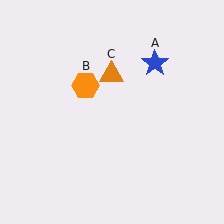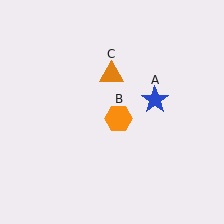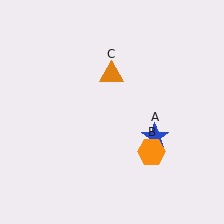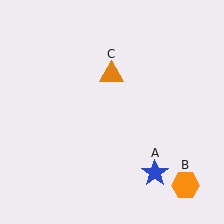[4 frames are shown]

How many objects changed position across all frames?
2 objects changed position: blue star (object A), orange hexagon (object B).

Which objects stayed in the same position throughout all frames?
Orange triangle (object C) remained stationary.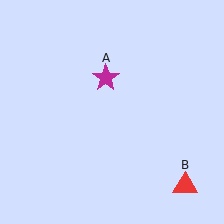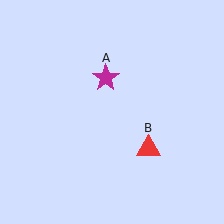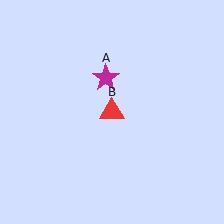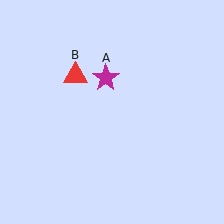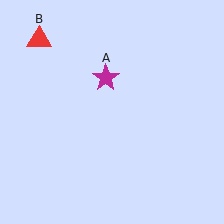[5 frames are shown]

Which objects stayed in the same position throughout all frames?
Magenta star (object A) remained stationary.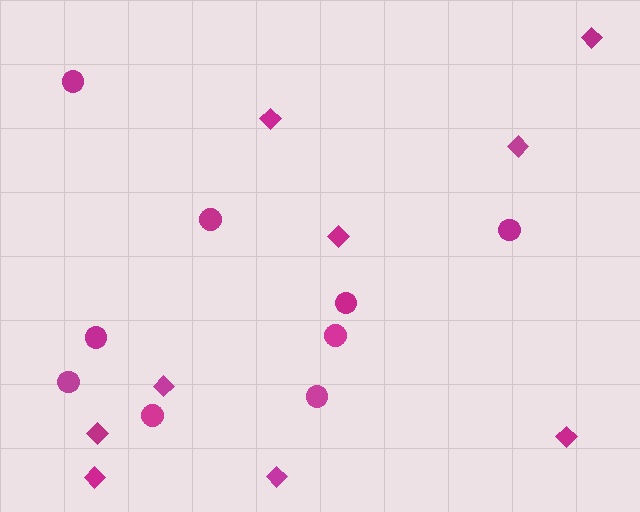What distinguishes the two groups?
There are 2 groups: one group of diamonds (9) and one group of circles (9).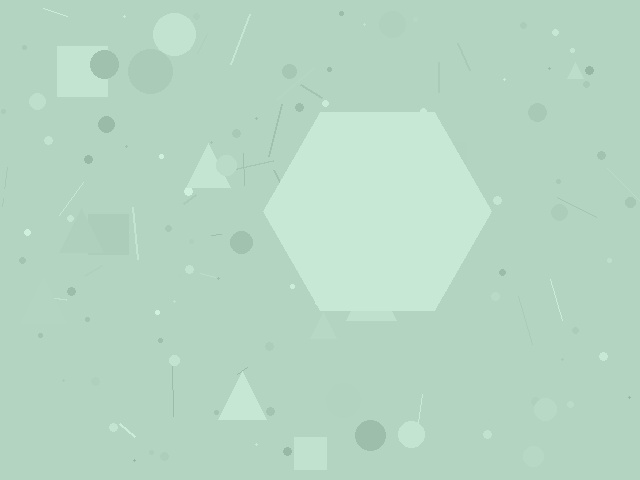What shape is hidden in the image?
A hexagon is hidden in the image.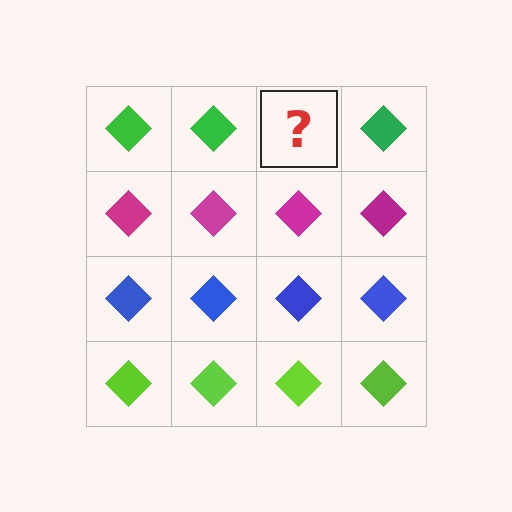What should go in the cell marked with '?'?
The missing cell should contain a green diamond.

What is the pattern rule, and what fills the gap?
The rule is that each row has a consistent color. The gap should be filled with a green diamond.